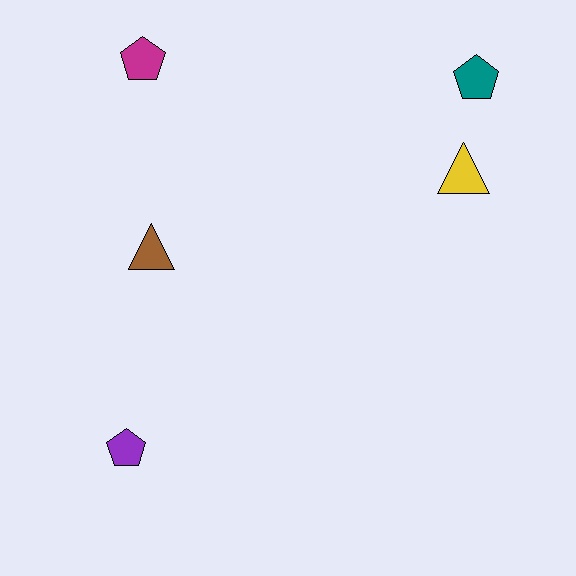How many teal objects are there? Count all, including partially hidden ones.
There is 1 teal object.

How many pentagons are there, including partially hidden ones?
There are 3 pentagons.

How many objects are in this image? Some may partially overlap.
There are 5 objects.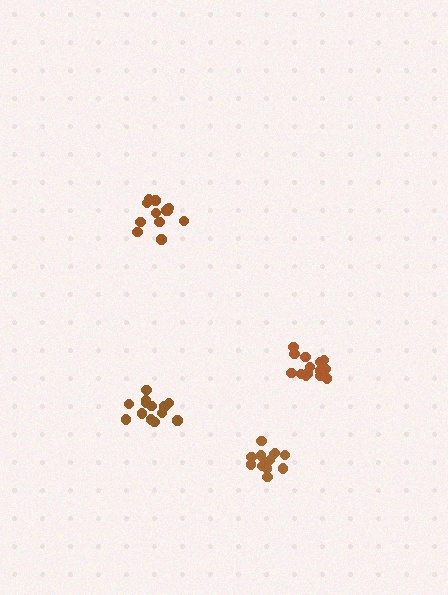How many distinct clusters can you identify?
There are 4 distinct clusters.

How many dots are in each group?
Group 1: 13 dots, Group 2: 13 dots, Group 3: 15 dots, Group 4: 13 dots (54 total).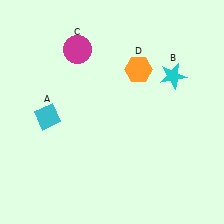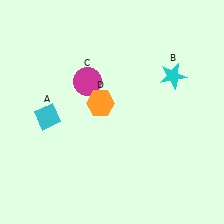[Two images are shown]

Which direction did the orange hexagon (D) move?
The orange hexagon (D) moved left.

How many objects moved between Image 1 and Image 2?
2 objects moved between the two images.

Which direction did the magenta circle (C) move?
The magenta circle (C) moved down.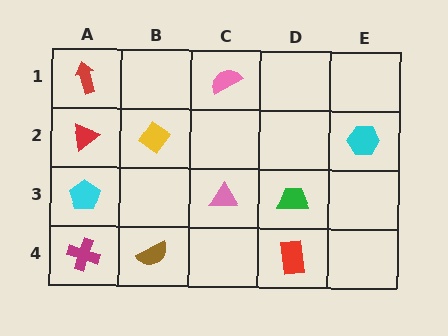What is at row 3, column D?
A green trapezoid.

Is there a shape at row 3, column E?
No, that cell is empty.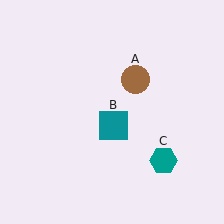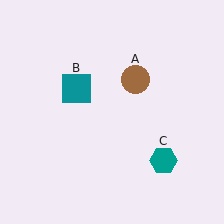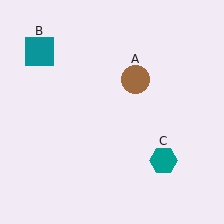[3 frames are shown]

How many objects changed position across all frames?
1 object changed position: teal square (object B).